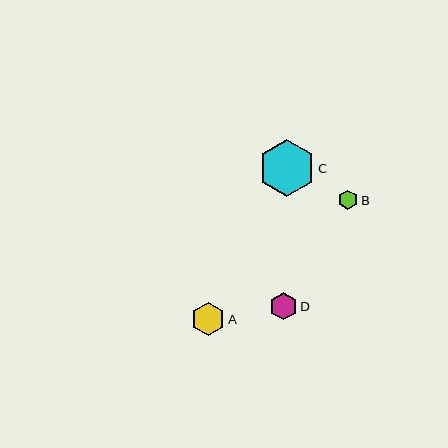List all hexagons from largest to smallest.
From largest to smallest: C, A, D, B.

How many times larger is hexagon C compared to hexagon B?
Hexagon C is approximately 2.9 times the size of hexagon B.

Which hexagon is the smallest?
Hexagon B is the smallest with a size of approximately 20 pixels.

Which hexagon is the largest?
Hexagon C is the largest with a size of approximately 57 pixels.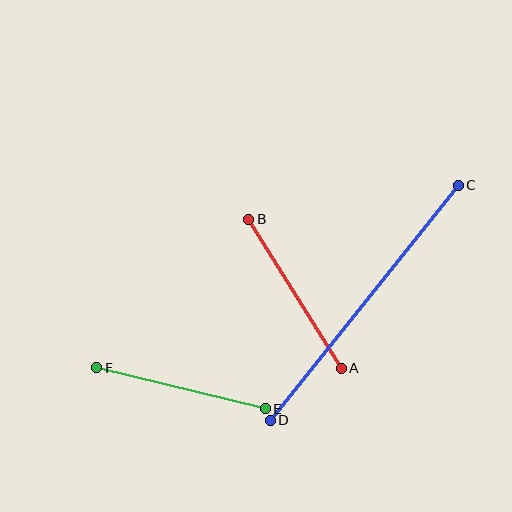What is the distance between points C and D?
The distance is approximately 301 pixels.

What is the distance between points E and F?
The distance is approximately 174 pixels.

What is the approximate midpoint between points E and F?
The midpoint is at approximately (181, 388) pixels.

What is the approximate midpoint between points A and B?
The midpoint is at approximately (295, 294) pixels.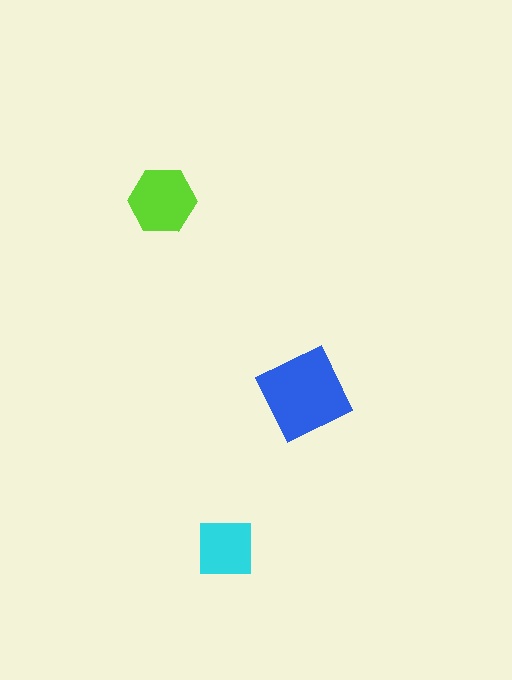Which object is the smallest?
The cyan square.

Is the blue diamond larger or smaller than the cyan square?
Larger.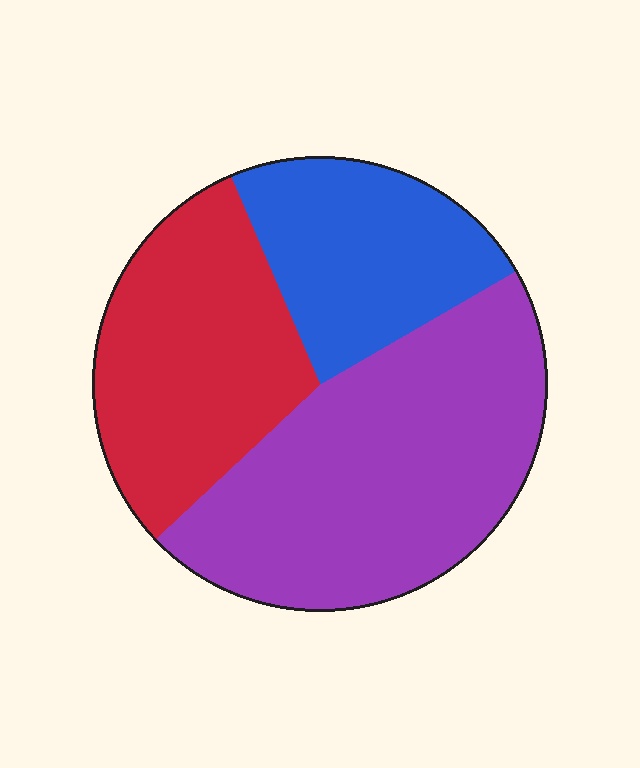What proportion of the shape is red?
Red covers 31% of the shape.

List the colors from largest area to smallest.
From largest to smallest: purple, red, blue.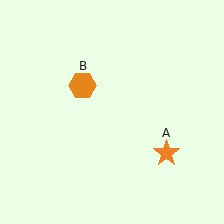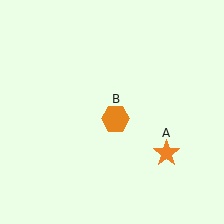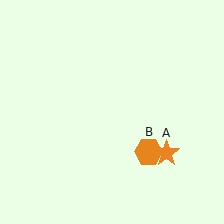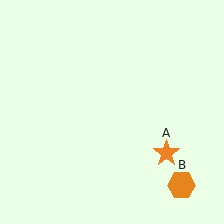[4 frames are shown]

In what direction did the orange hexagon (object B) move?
The orange hexagon (object B) moved down and to the right.